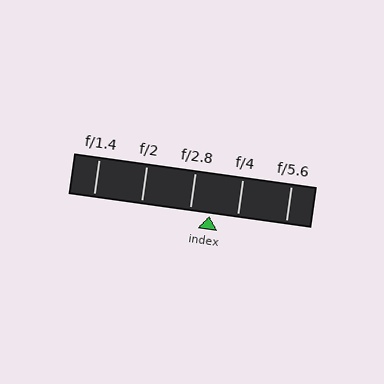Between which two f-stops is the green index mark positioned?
The index mark is between f/2.8 and f/4.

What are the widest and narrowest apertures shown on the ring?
The widest aperture shown is f/1.4 and the narrowest is f/5.6.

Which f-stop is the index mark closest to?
The index mark is closest to f/2.8.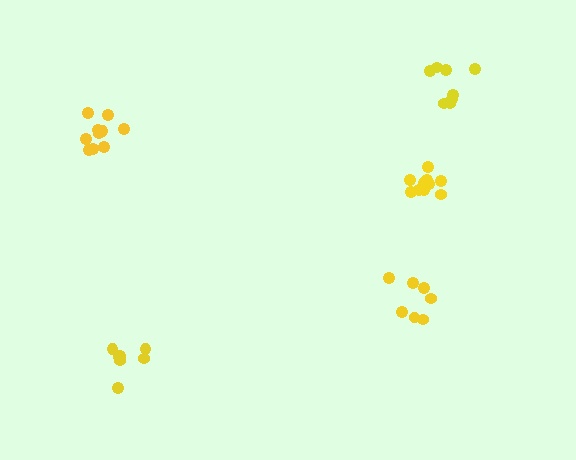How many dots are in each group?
Group 1: 7 dots, Group 2: 7 dots, Group 3: 8 dots, Group 4: 10 dots, Group 5: 10 dots (42 total).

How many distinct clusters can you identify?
There are 5 distinct clusters.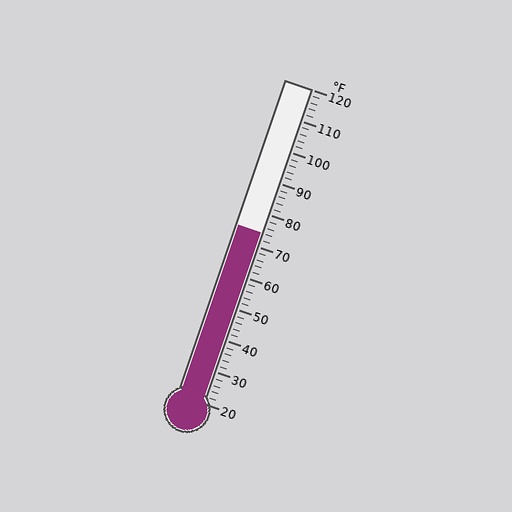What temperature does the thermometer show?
The thermometer shows approximately 74°F.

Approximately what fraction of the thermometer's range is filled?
The thermometer is filled to approximately 55% of its range.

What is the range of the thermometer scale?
The thermometer scale ranges from 20°F to 120°F.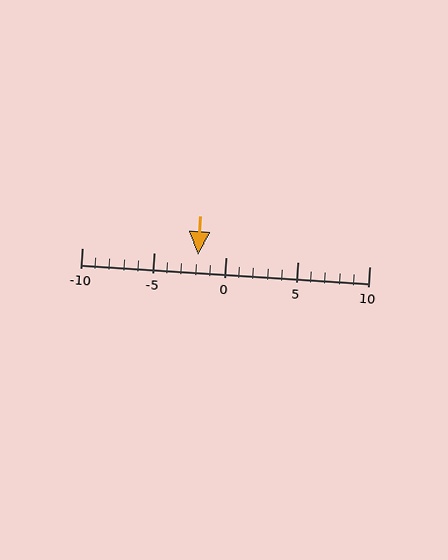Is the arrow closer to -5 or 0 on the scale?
The arrow is closer to 0.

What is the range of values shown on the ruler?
The ruler shows values from -10 to 10.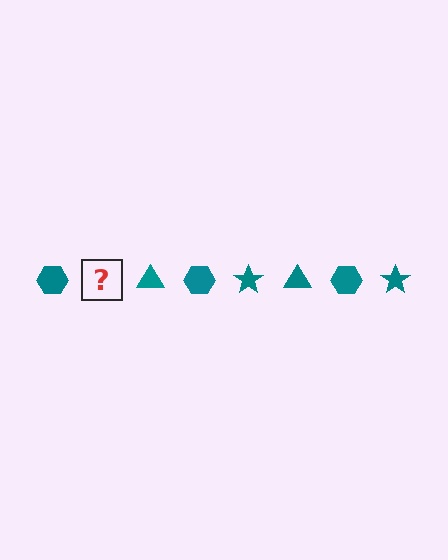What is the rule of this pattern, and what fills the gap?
The rule is that the pattern cycles through hexagon, star, triangle shapes in teal. The gap should be filled with a teal star.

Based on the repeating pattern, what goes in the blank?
The blank should be a teal star.